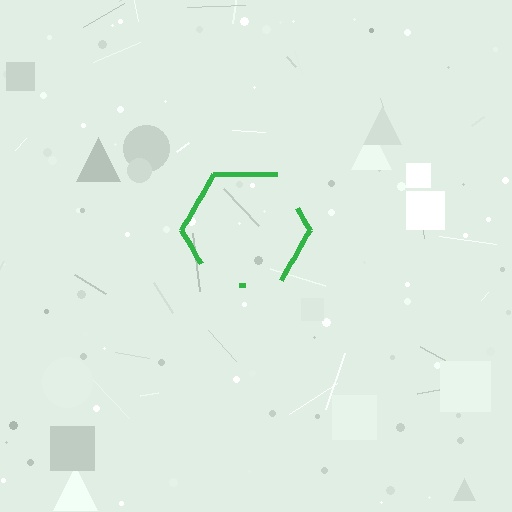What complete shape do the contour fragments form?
The contour fragments form a hexagon.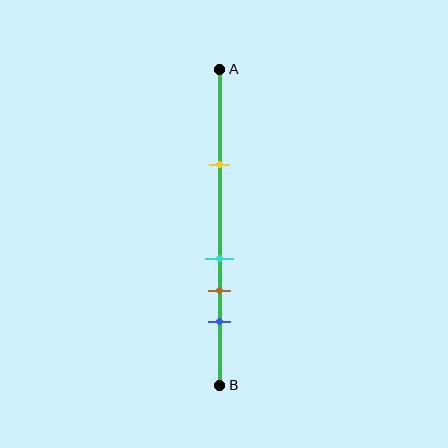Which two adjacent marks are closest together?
The cyan and brown marks are the closest adjacent pair.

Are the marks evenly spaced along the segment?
No, the marks are not evenly spaced.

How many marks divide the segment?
There are 4 marks dividing the segment.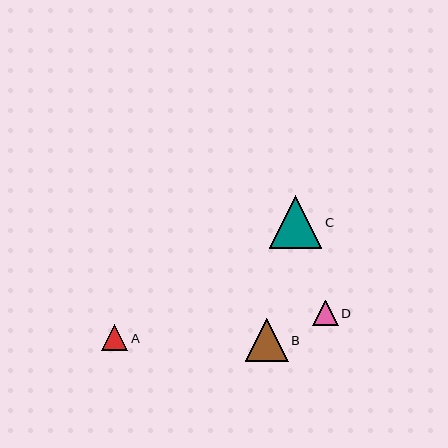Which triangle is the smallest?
Triangle D is the smallest with a size of approximately 25 pixels.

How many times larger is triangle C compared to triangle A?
Triangle C is approximately 2.0 times the size of triangle A.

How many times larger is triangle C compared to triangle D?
Triangle C is approximately 2.1 times the size of triangle D.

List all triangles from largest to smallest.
From largest to smallest: C, B, A, D.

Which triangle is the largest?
Triangle C is the largest with a size of approximately 52 pixels.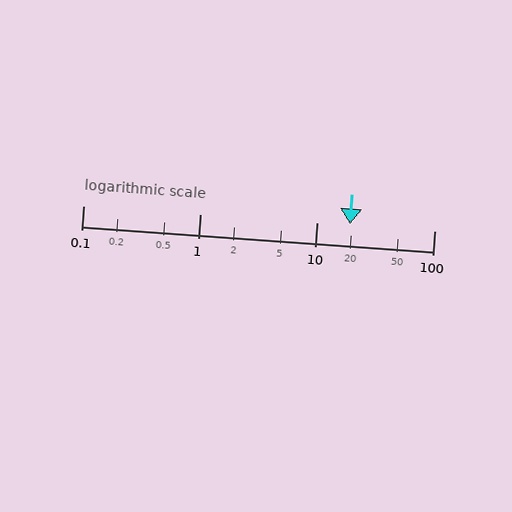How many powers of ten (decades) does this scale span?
The scale spans 3 decades, from 0.1 to 100.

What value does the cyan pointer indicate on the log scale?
The pointer indicates approximately 19.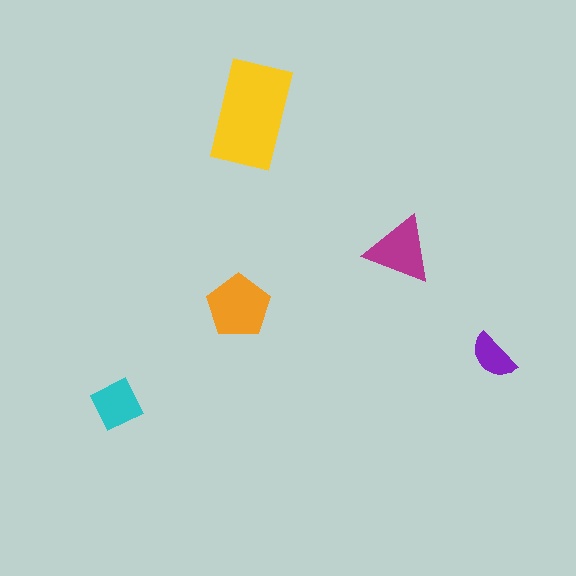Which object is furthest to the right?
The purple semicircle is rightmost.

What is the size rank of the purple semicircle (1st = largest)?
5th.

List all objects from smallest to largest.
The purple semicircle, the cyan diamond, the magenta triangle, the orange pentagon, the yellow rectangle.